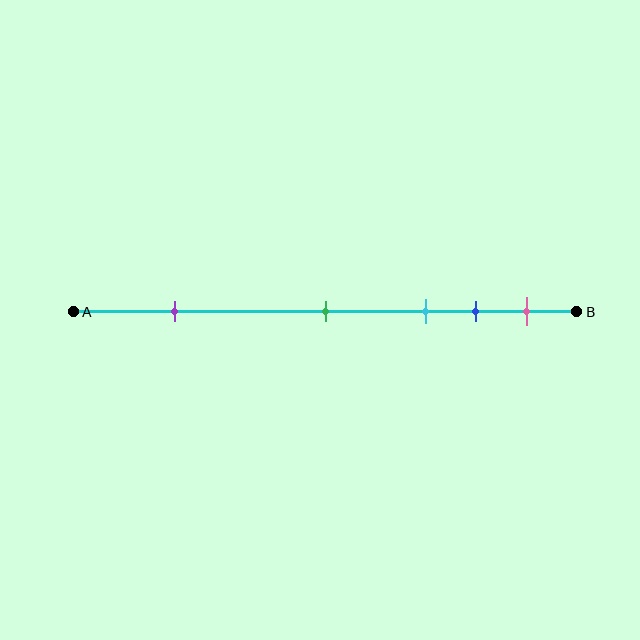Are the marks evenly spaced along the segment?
No, the marks are not evenly spaced.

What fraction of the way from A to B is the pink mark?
The pink mark is approximately 90% (0.9) of the way from A to B.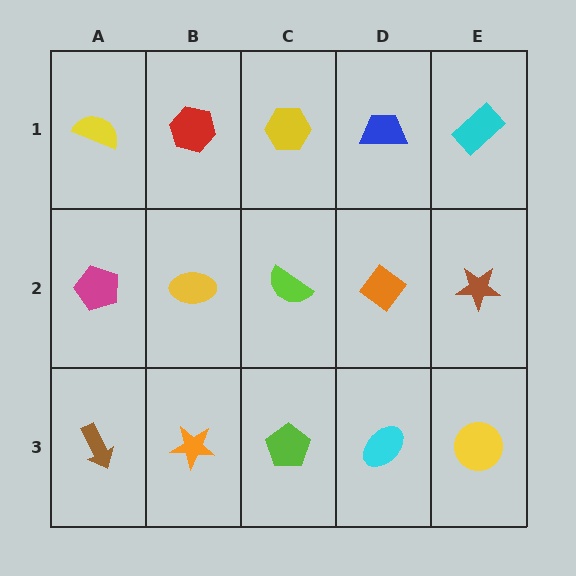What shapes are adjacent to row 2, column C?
A yellow hexagon (row 1, column C), a lime pentagon (row 3, column C), a yellow ellipse (row 2, column B), an orange diamond (row 2, column D).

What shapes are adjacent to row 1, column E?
A brown star (row 2, column E), a blue trapezoid (row 1, column D).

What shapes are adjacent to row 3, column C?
A lime semicircle (row 2, column C), an orange star (row 3, column B), a cyan ellipse (row 3, column D).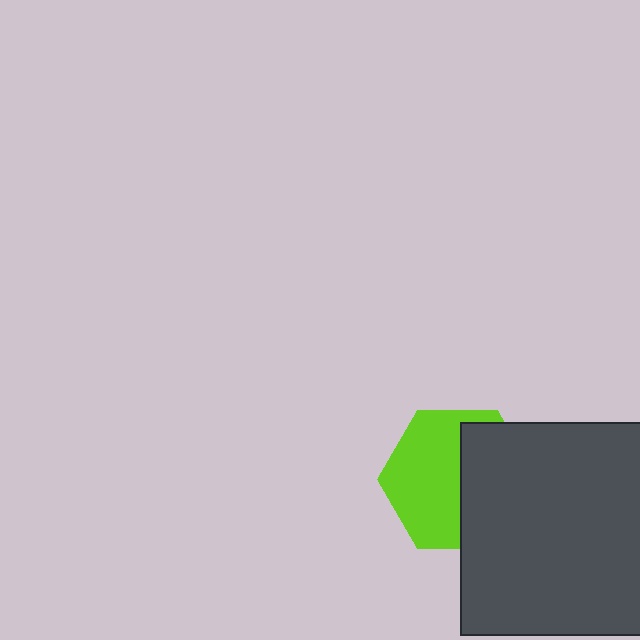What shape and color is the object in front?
The object in front is a dark gray square.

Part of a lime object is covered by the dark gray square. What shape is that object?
It is a hexagon.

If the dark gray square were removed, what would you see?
You would see the complete lime hexagon.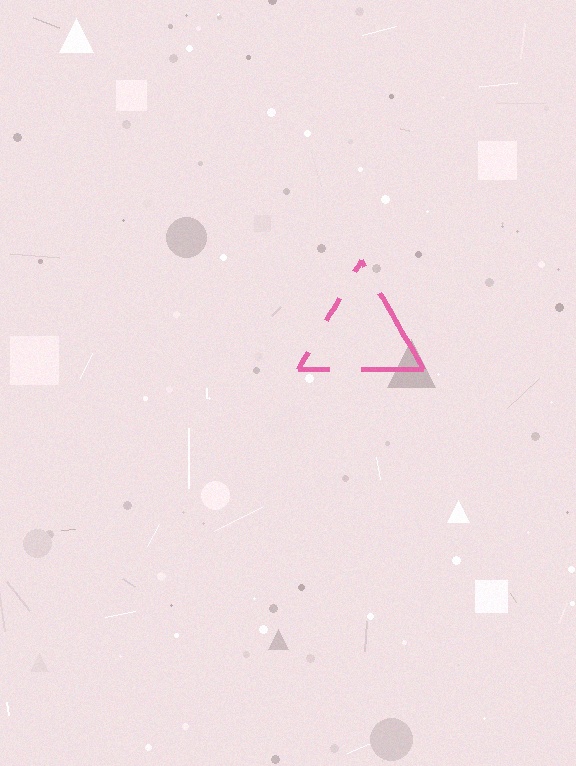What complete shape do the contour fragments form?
The contour fragments form a triangle.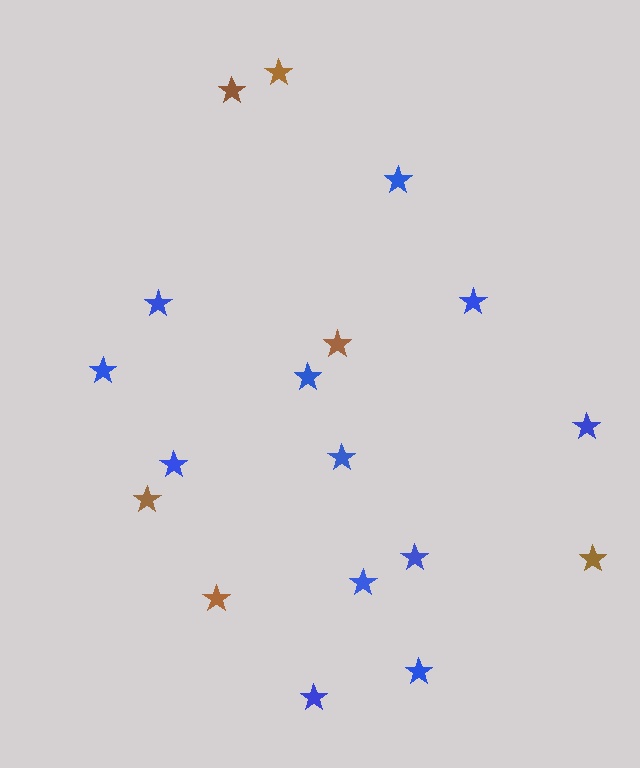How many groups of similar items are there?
There are 2 groups: one group of brown stars (6) and one group of blue stars (12).